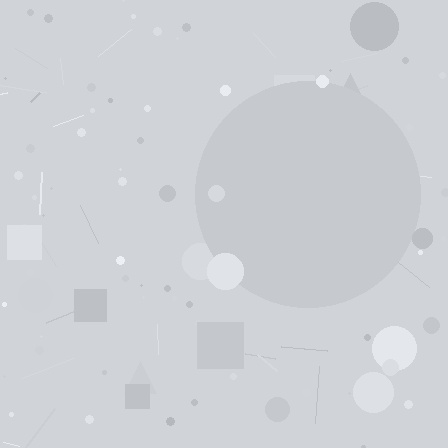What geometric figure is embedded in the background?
A circle is embedded in the background.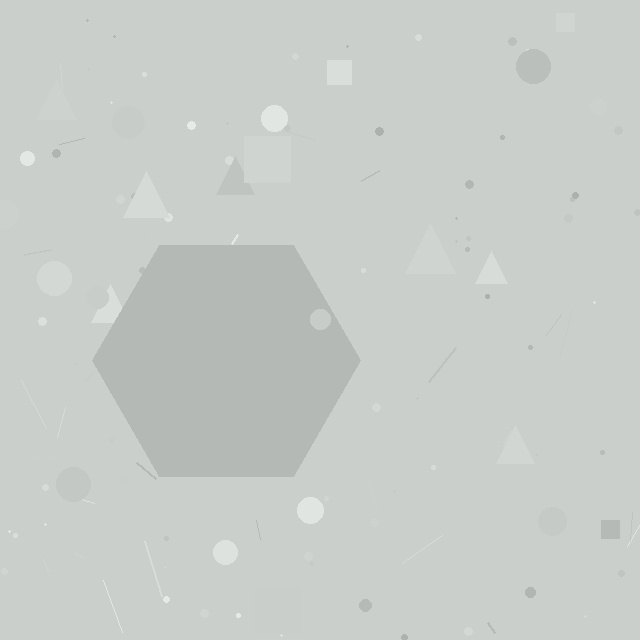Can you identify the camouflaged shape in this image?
The camouflaged shape is a hexagon.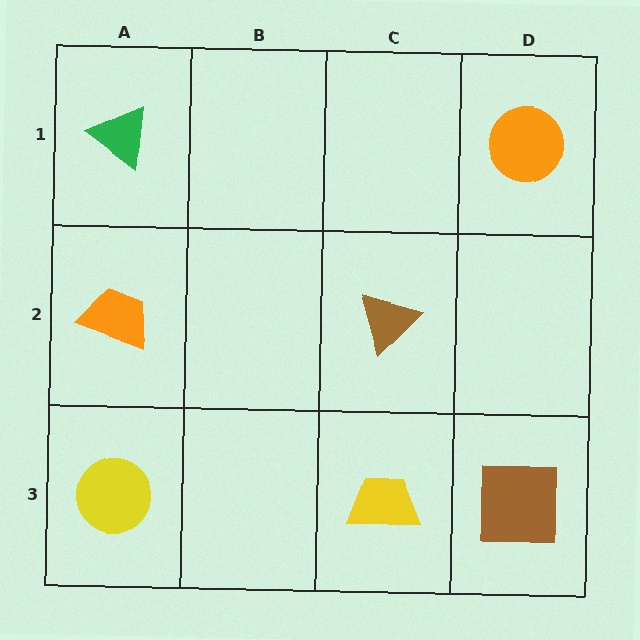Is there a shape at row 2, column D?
No, that cell is empty.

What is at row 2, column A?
An orange trapezoid.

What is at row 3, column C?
A yellow trapezoid.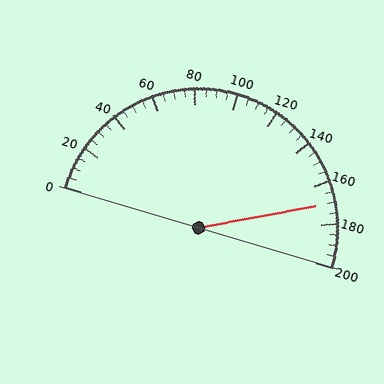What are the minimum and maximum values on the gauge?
The gauge ranges from 0 to 200.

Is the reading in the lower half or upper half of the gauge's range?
The reading is in the upper half of the range (0 to 200).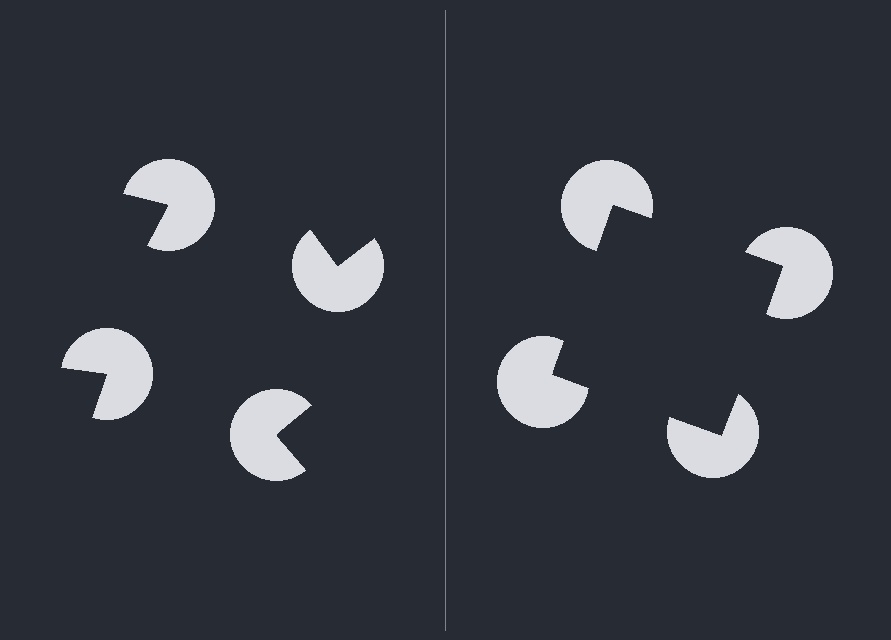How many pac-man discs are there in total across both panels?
8 — 4 on each side.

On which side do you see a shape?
An illusory square appears on the right side. On the left side the wedge cuts are rotated, so no coherent shape forms.